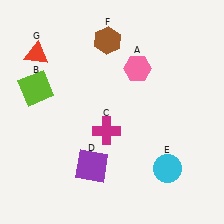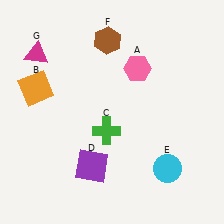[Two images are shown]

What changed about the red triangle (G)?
In Image 1, G is red. In Image 2, it changed to magenta.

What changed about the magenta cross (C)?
In Image 1, C is magenta. In Image 2, it changed to green.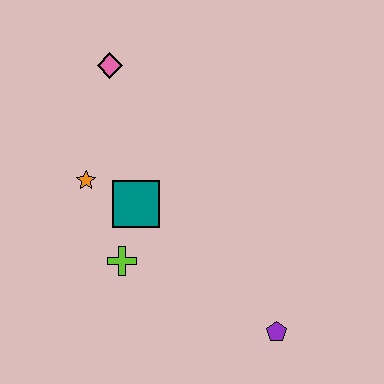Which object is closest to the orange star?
The teal square is closest to the orange star.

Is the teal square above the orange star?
No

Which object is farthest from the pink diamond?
The purple pentagon is farthest from the pink diamond.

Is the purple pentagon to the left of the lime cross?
No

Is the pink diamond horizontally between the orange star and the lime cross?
Yes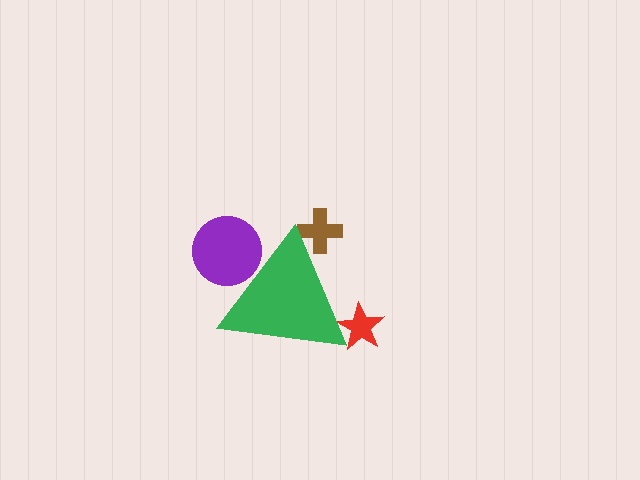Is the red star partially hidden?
Yes, the red star is partially hidden behind the green triangle.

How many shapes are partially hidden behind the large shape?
3 shapes are partially hidden.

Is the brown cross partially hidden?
Yes, the brown cross is partially hidden behind the green triangle.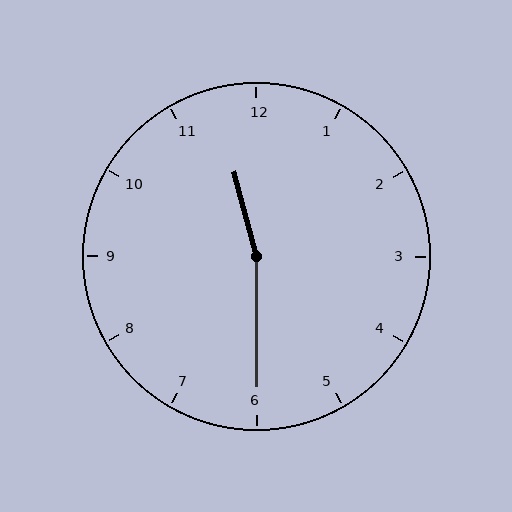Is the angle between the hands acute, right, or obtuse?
It is obtuse.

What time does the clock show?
11:30.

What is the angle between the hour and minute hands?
Approximately 165 degrees.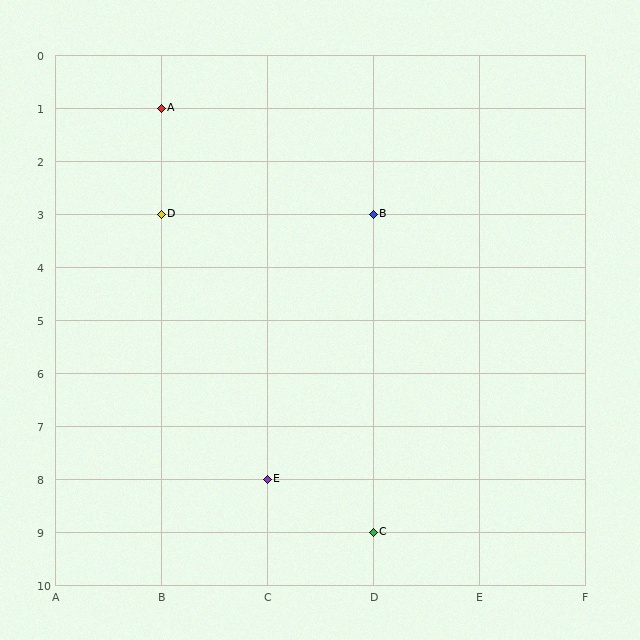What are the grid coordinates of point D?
Point D is at grid coordinates (B, 3).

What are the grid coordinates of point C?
Point C is at grid coordinates (D, 9).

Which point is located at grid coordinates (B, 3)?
Point D is at (B, 3).